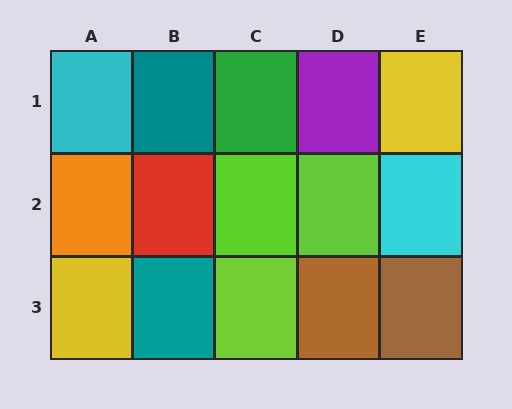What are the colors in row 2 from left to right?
Orange, red, lime, lime, cyan.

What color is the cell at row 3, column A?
Yellow.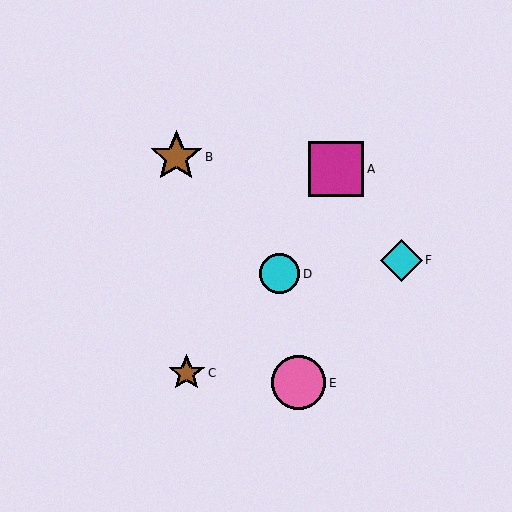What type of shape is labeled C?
Shape C is a brown star.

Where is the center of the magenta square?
The center of the magenta square is at (336, 169).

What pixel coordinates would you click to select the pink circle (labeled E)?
Click at (299, 383) to select the pink circle E.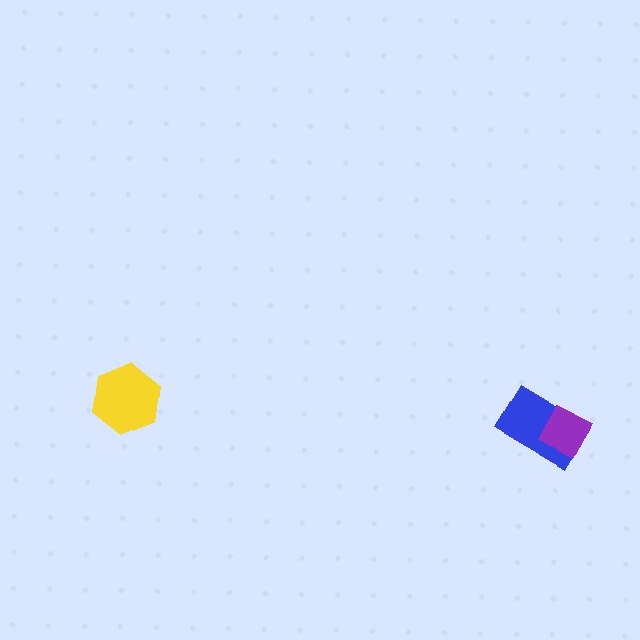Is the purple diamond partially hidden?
No, no other shape covers it.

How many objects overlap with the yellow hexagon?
0 objects overlap with the yellow hexagon.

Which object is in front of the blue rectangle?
The purple diamond is in front of the blue rectangle.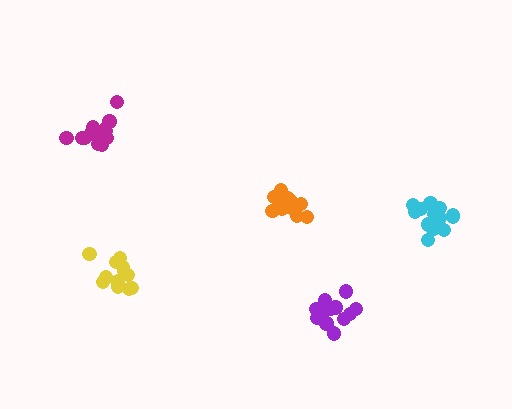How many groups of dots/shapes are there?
There are 5 groups.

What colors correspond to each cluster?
The clusters are colored: cyan, purple, yellow, magenta, orange.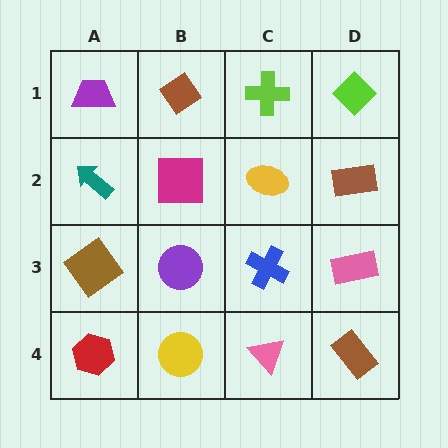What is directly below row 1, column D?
A brown rectangle.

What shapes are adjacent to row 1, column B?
A magenta square (row 2, column B), a purple trapezoid (row 1, column A), a lime cross (row 1, column C).